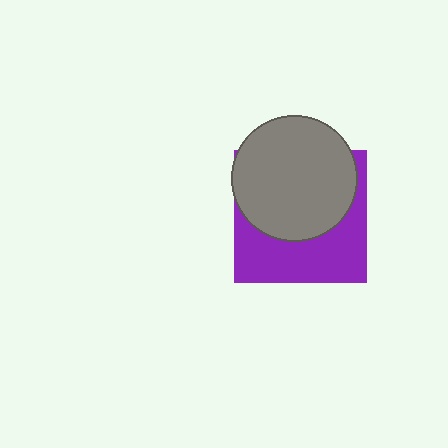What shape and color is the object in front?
The object in front is a gray circle.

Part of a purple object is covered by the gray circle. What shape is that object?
It is a square.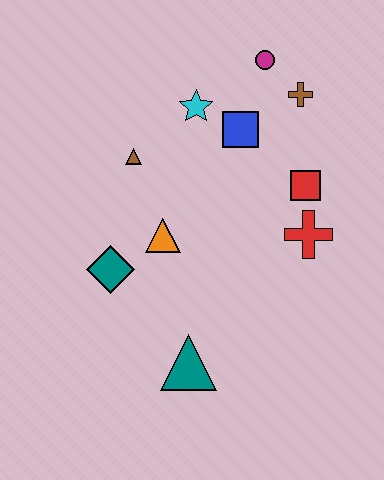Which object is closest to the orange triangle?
The teal diamond is closest to the orange triangle.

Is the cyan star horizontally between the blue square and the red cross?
No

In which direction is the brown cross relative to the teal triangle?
The brown cross is above the teal triangle.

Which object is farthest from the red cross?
The teal diamond is farthest from the red cross.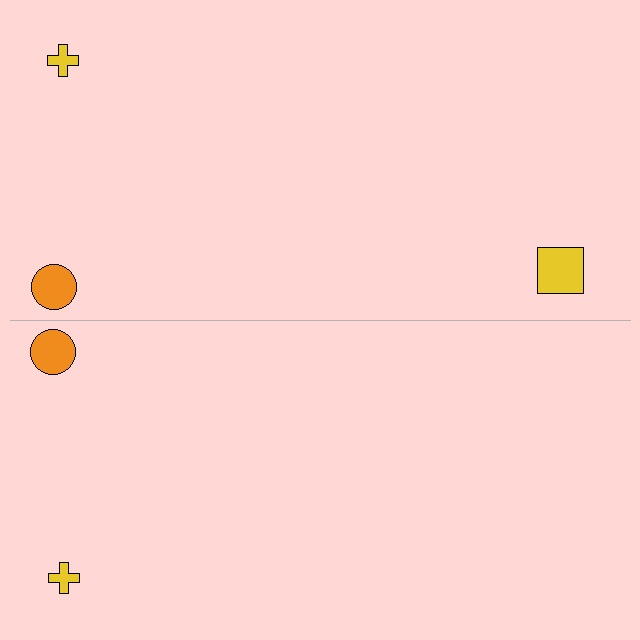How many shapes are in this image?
There are 5 shapes in this image.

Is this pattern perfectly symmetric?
No, the pattern is not perfectly symmetric. A yellow square is missing from the bottom side.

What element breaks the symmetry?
A yellow square is missing from the bottom side.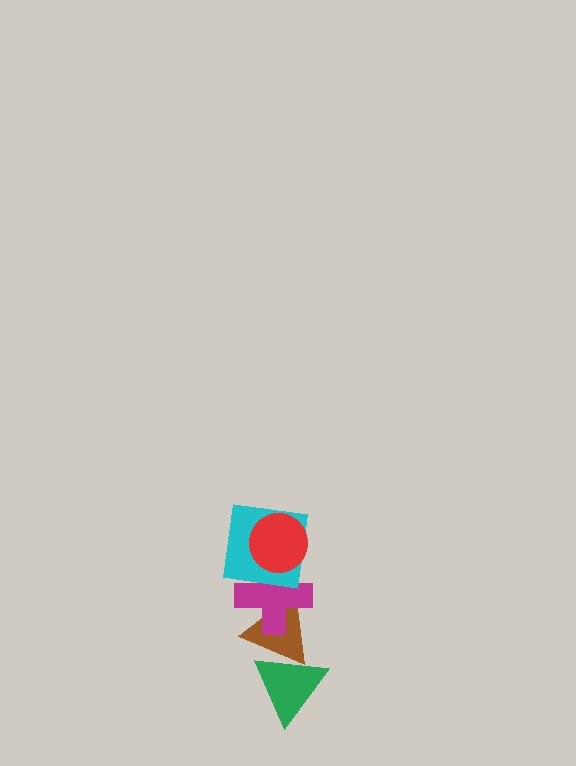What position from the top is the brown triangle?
The brown triangle is 4th from the top.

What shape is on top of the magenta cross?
The cyan square is on top of the magenta cross.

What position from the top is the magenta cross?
The magenta cross is 3rd from the top.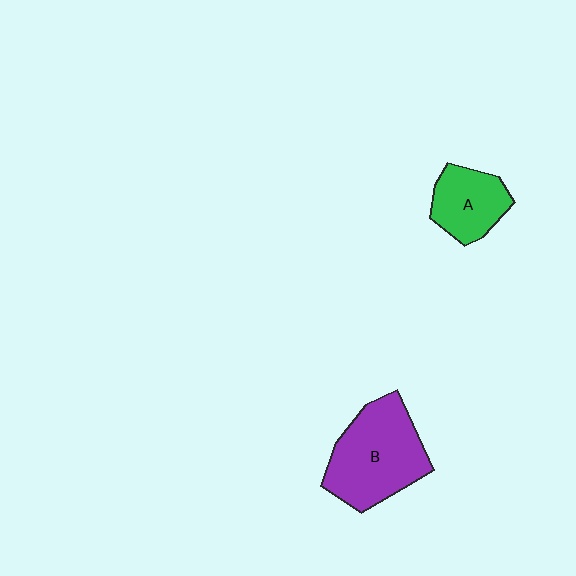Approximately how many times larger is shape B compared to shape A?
Approximately 1.7 times.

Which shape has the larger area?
Shape B (purple).